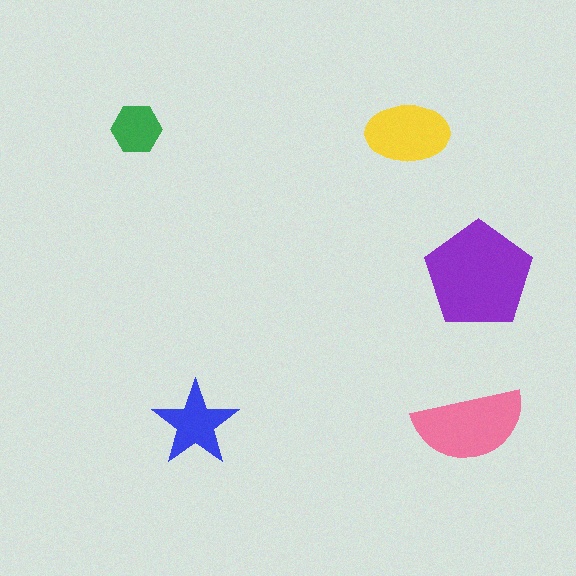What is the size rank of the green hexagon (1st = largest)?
5th.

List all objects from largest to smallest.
The purple pentagon, the pink semicircle, the yellow ellipse, the blue star, the green hexagon.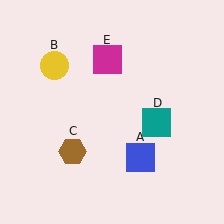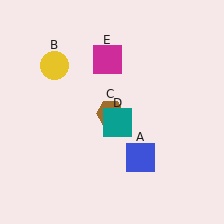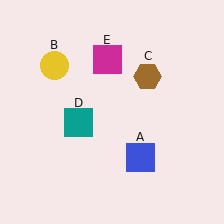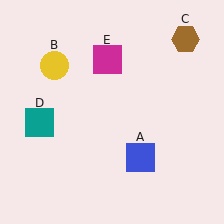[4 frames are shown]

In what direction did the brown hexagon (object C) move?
The brown hexagon (object C) moved up and to the right.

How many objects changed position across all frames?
2 objects changed position: brown hexagon (object C), teal square (object D).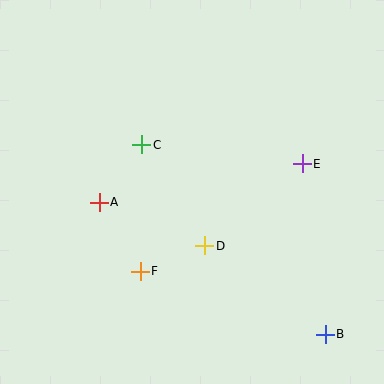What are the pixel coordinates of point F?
Point F is at (140, 271).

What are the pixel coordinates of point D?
Point D is at (205, 246).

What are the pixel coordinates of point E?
Point E is at (302, 164).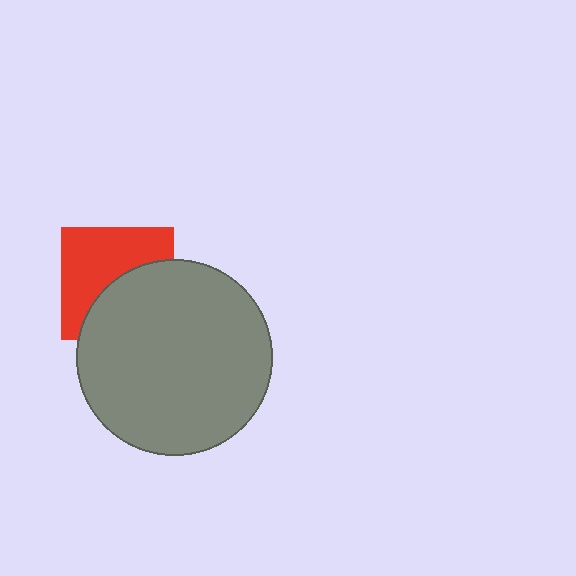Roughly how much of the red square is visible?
About half of it is visible (roughly 54%).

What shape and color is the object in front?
The object in front is a gray circle.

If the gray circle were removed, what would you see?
You would see the complete red square.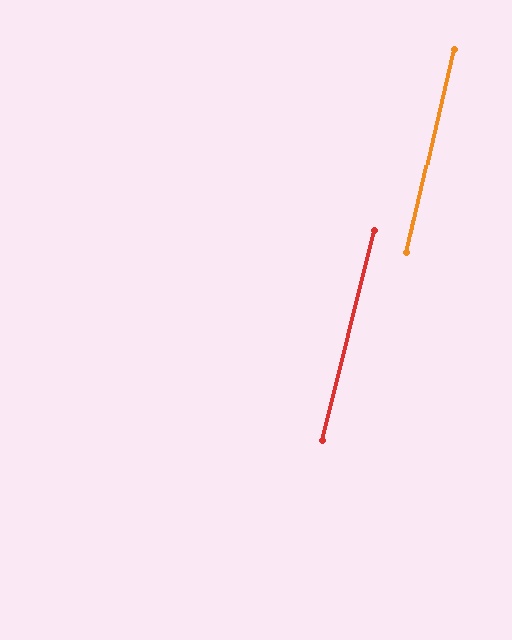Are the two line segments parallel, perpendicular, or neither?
Parallel — their directions differ by only 0.7°.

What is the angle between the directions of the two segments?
Approximately 1 degree.